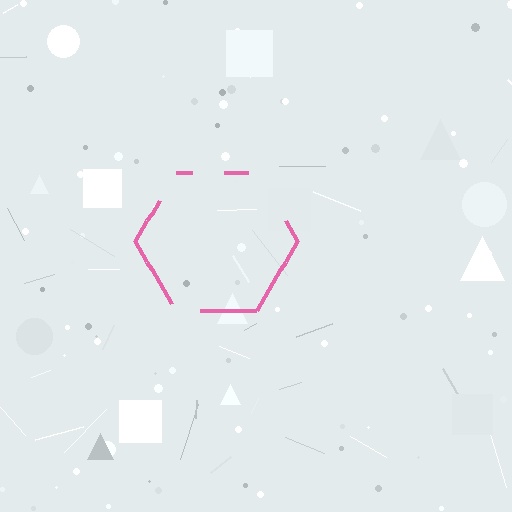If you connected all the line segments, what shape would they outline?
They would outline a hexagon.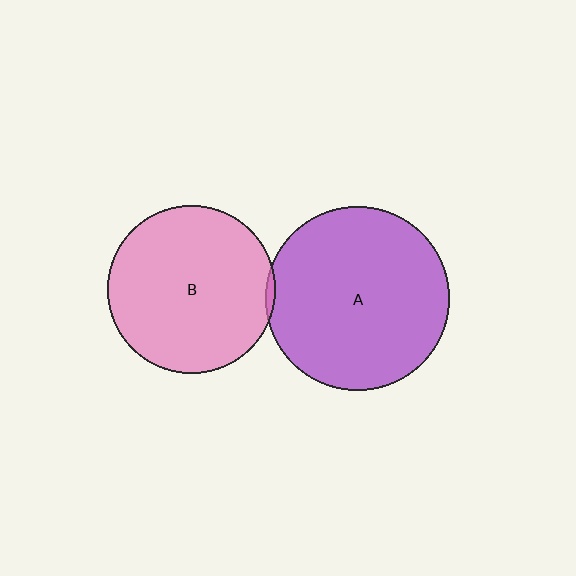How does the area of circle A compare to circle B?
Approximately 1.2 times.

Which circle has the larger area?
Circle A (purple).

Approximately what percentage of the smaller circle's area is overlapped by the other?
Approximately 5%.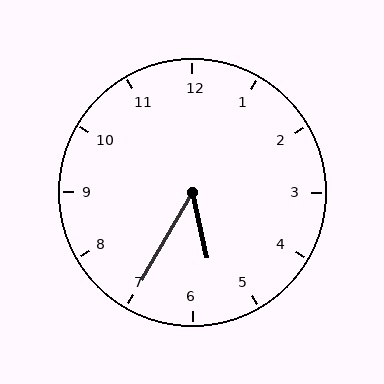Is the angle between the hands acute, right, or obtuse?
It is acute.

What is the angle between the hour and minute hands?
Approximately 42 degrees.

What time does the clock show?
5:35.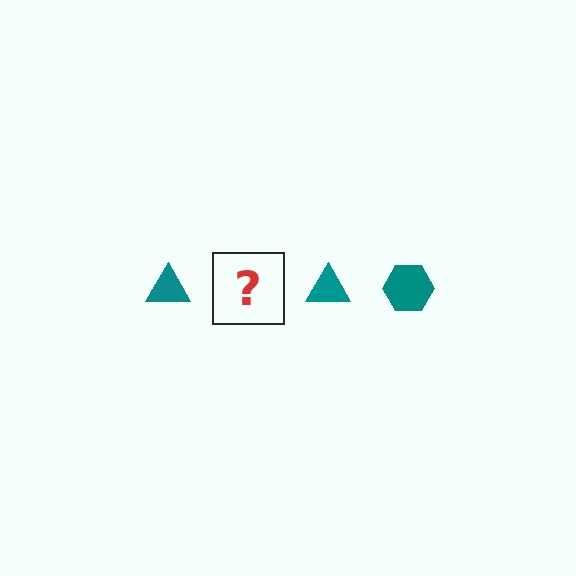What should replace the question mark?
The question mark should be replaced with a teal hexagon.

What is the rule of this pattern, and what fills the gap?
The rule is that the pattern cycles through triangle, hexagon shapes in teal. The gap should be filled with a teal hexagon.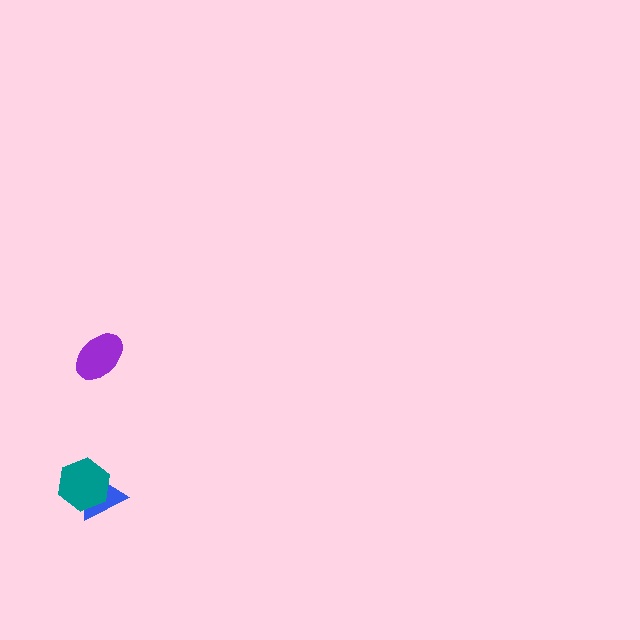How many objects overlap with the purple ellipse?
0 objects overlap with the purple ellipse.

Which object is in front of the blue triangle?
The teal hexagon is in front of the blue triangle.